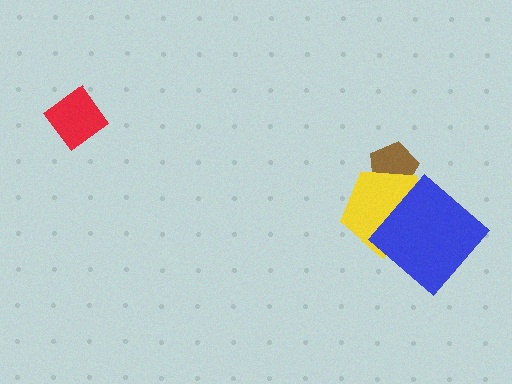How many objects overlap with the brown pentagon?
1 object overlaps with the brown pentagon.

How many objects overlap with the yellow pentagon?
2 objects overlap with the yellow pentagon.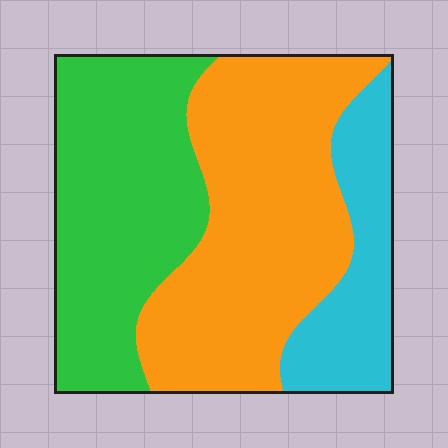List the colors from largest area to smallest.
From largest to smallest: orange, green, cyan.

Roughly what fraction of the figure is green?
Green takes up about three eighths (3/8) of the figure.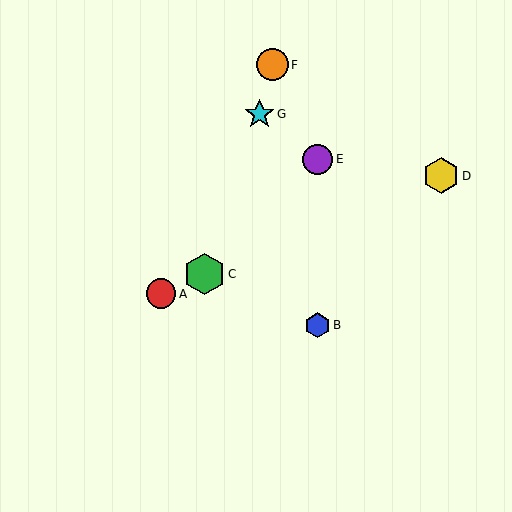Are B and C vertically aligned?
No, B is at x≈318 and C is at x≈204.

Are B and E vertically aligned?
Yes, both are at x≈318.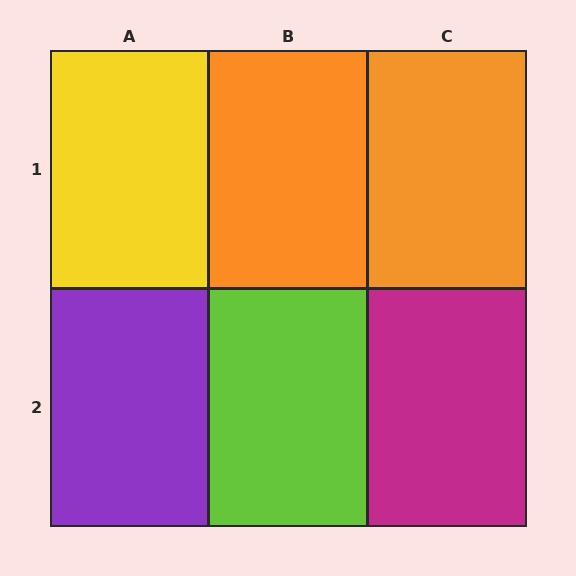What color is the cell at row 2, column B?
Lime.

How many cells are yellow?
1 cell is yellow.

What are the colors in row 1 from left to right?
Yellow, orange, orange.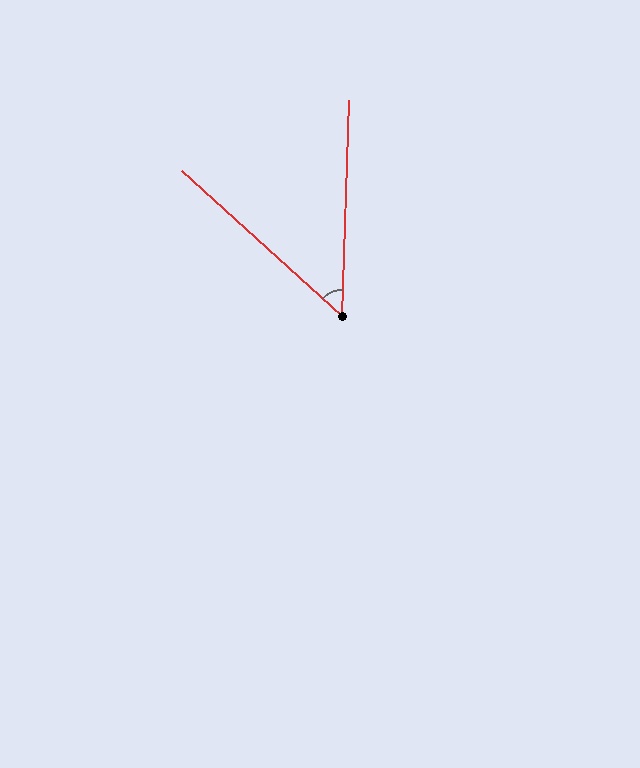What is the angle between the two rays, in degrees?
Approximately 50 degrees.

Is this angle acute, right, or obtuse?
It is acute.